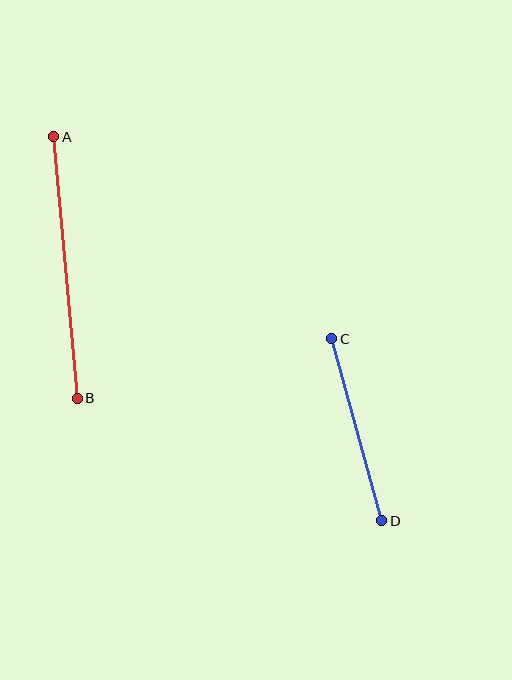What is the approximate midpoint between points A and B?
The midpoint is at approximately (66, 268) pixels.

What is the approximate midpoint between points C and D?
The midpoint is at approximately (357, 430) pixels.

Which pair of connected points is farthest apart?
Points A and B are farthest apart.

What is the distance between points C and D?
The distance is approximately 189 pixels.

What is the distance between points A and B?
The distance is approximately 263 pixels.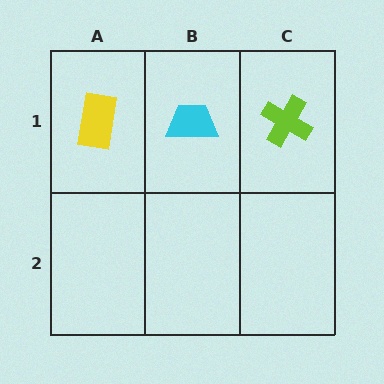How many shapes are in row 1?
3 shapes.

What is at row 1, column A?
A yellow rectangle.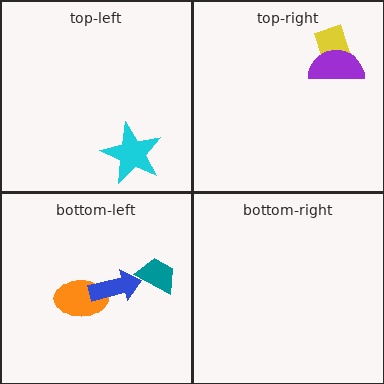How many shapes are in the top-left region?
1.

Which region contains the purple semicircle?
The top-right region.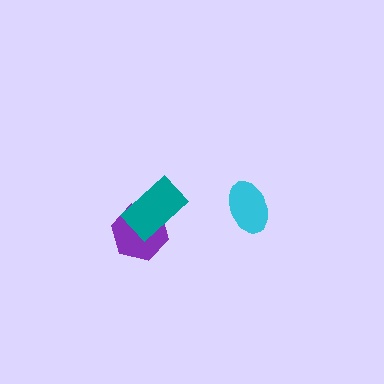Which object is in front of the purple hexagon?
The teal rectangle is in front of the purple hexagon.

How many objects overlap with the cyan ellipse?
0 objects overlap with the cyan ellipse.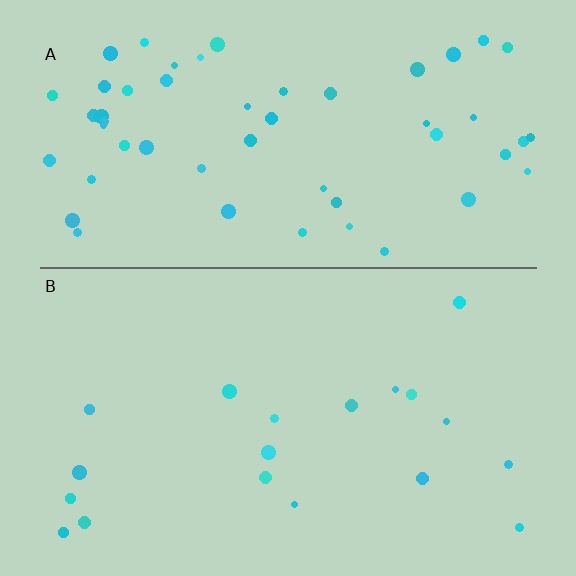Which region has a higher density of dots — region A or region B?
A (the top).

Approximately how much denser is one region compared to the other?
Approximately 2.8× — region A over region B.